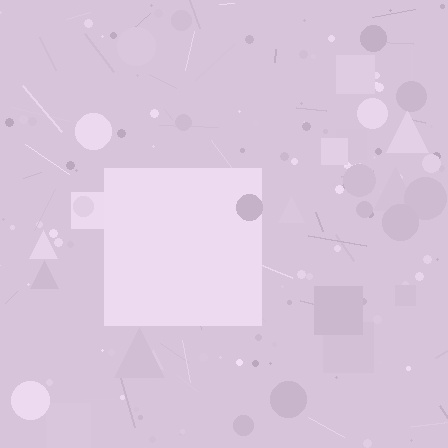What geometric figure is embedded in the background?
A square is embedded in the background.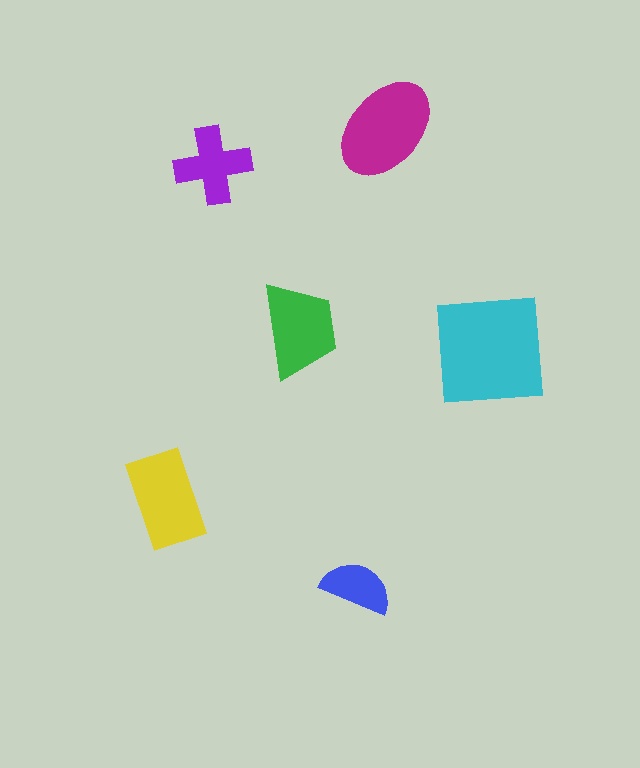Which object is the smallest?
The blue semicircle.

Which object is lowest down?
The blue semicircle is bottommost.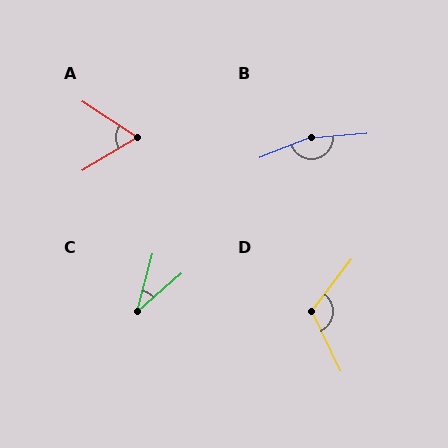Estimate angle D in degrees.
Approximately 117 degrees.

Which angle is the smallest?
C, at approximately 34 degrees.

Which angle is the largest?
B, at approximately 163 degrees.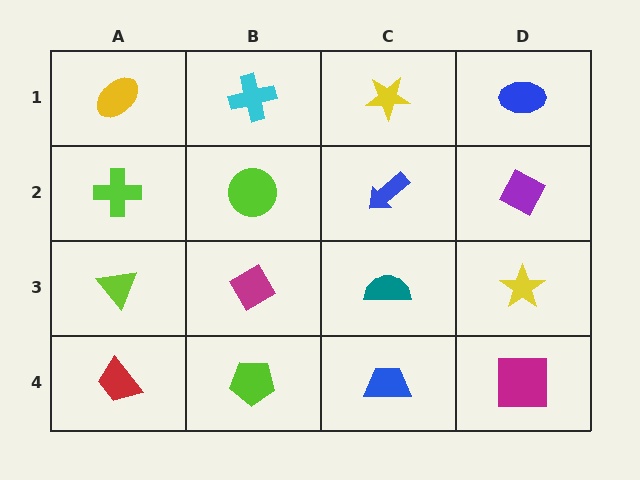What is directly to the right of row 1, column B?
A yellow star.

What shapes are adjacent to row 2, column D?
A blue ellipse (row 1, column D), a yellow star (row 3, column D), a blue arrow (row 2, column C).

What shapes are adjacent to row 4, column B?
A magenta diamond (row 3, column B), a red trapezoid (row 4, column A), a blue trapezoid (row 4, column C).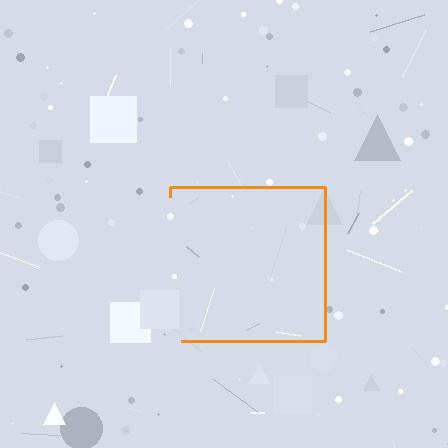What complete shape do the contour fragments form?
The contour fragments form a square.